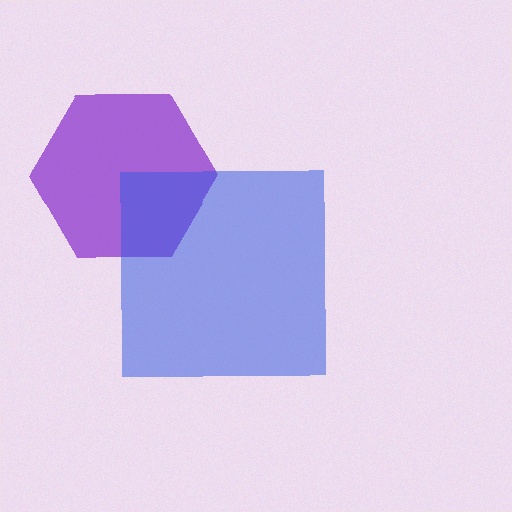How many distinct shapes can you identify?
There are 2 distinct shapes: a purple hexagon, a blue square.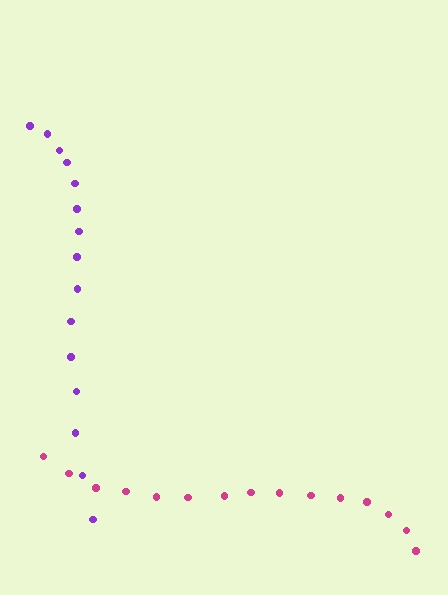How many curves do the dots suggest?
There are 2 distinct paths.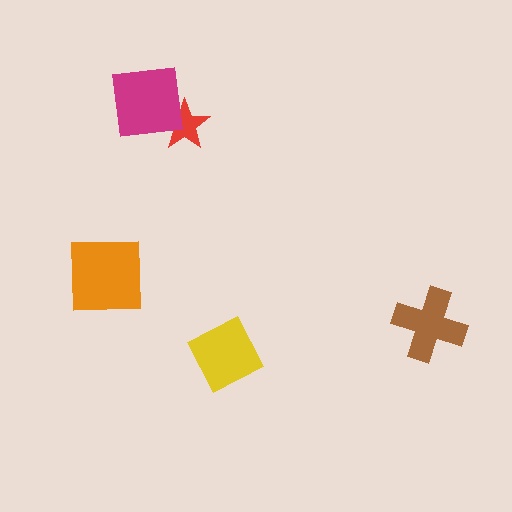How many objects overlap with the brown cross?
0 objects overlap with the brown cross.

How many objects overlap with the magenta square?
1 object overlaps with the magenta square.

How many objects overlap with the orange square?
0 objects overlap with the orange square.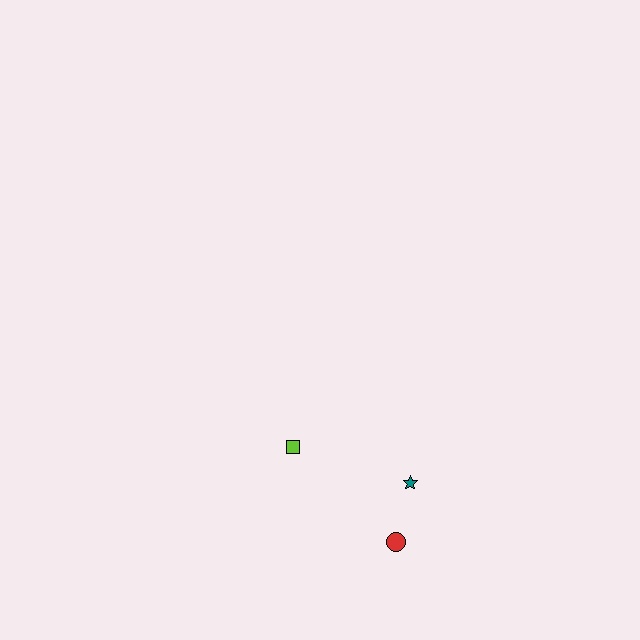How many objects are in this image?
There are 3 objects.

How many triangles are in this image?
There are no triangles.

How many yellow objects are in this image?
There are no yellow objects.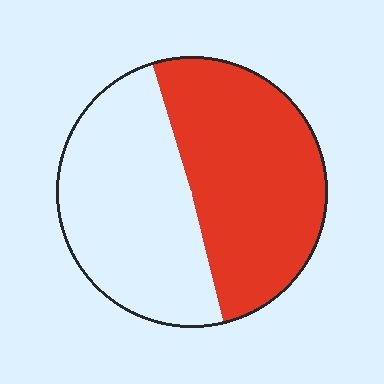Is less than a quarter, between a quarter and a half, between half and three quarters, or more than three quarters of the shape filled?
Between half and three quarters.